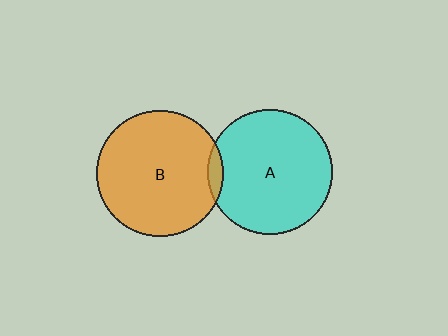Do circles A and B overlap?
Yes.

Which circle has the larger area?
Circle B (orange).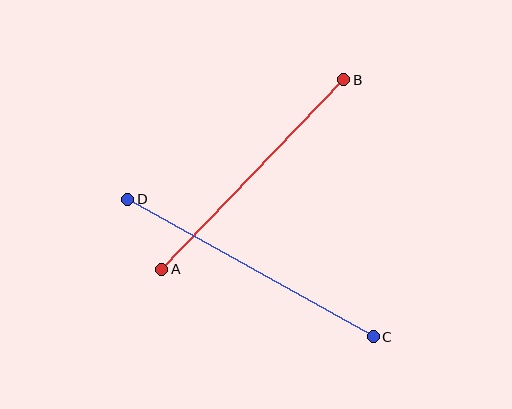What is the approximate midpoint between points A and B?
The midpoint is at approximately (253, 174) pixels.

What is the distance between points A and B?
The distance is approximately 263 pixels.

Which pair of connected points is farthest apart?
Points C and D are farthest apart.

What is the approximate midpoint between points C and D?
The midpoint is at approximately (251, 268) pixels.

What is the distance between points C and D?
The distance is approximately 281 pixels.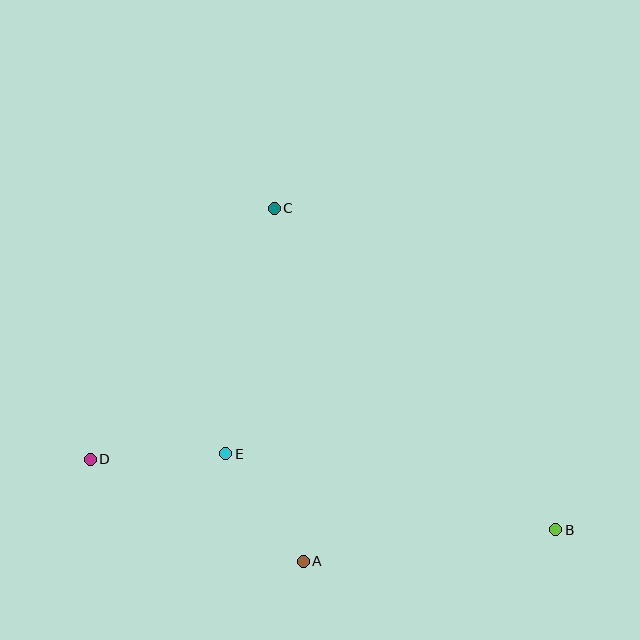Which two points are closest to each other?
Points A and E are closest to each other.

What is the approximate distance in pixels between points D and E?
The distance between D and E is approximately 135 pixels.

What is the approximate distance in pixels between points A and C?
The distance between A and C is approximately 354 pixels.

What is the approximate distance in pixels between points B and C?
The distance between B and C is approximately 427 pixels.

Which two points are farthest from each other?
Points B and D are farthest from each other.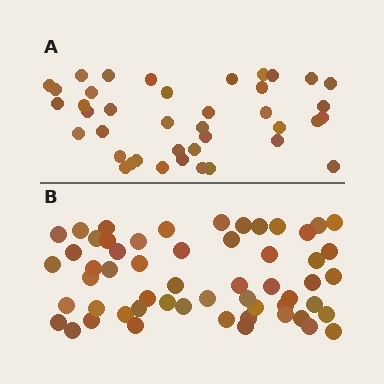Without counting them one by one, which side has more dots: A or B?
Region B (the bottom region) has more dots.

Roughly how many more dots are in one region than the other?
Region B has approximately 15 more dots than region A.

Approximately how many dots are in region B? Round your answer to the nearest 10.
About 60 dots. (The exact count is 56, which rounds to 60.)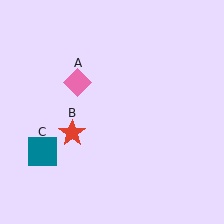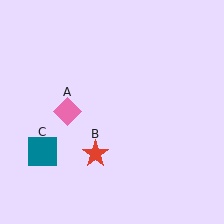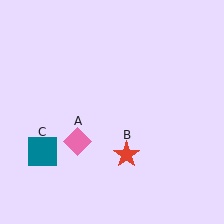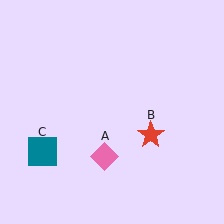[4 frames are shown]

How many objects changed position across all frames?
2 objects changed position: pink diamond (object A), red star (object B).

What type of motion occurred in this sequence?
The pink diamond (object A), red star (object B) rotated counterclockwise around the center of the scene.